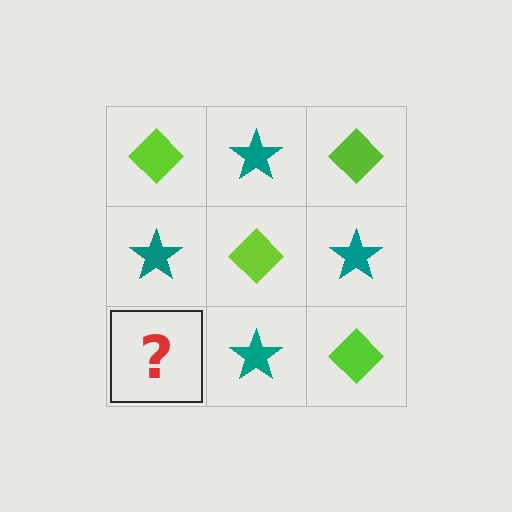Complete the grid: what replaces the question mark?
The question mark should be replaced with a lime diamond.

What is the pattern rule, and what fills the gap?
The rule is that it alternates lime diamond and teal star in a checkerboard pattern. The gap should be filled with a lime diamond.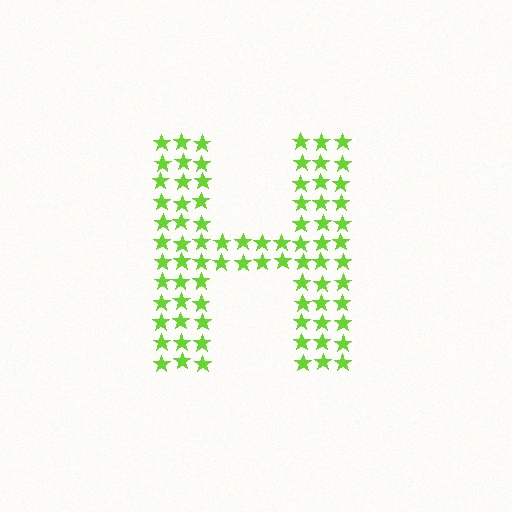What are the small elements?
The small elements are stars.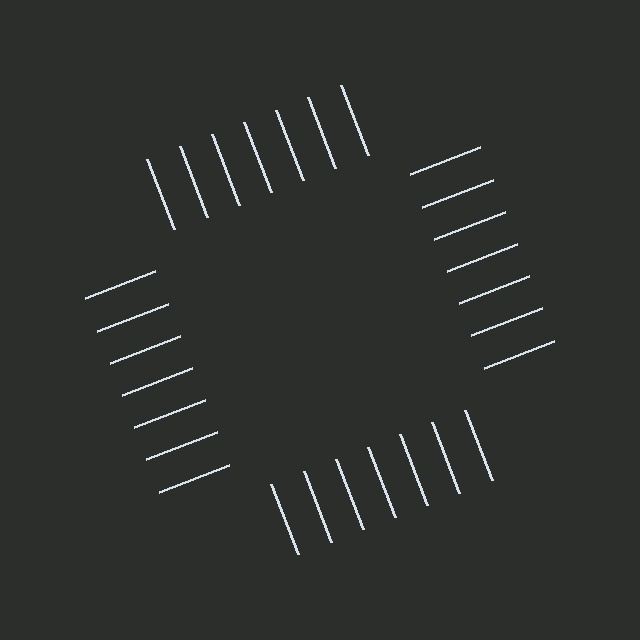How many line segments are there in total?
28 — 7 along each of the 4 edges.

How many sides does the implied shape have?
4 sides — the line-ends trace a square.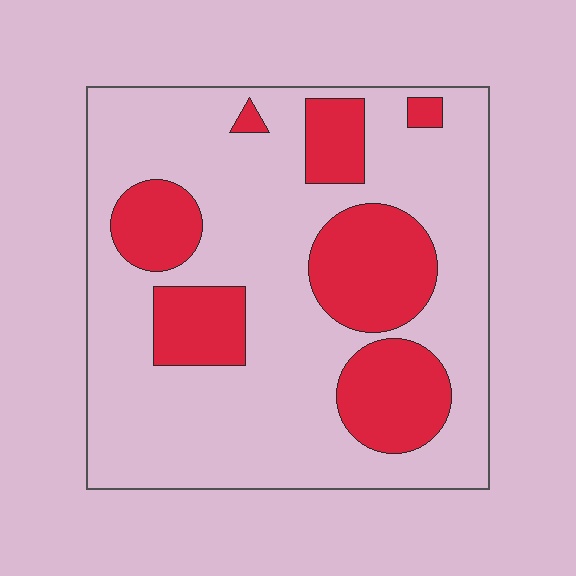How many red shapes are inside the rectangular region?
7.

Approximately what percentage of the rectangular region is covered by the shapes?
Approximately 30%.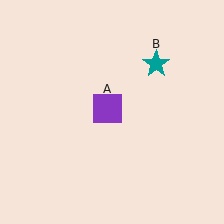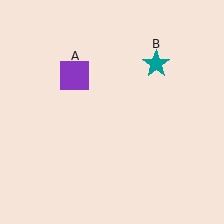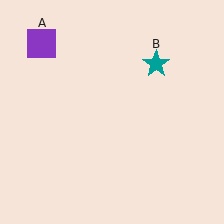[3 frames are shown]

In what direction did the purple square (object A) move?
The purple square (object A) moved up and to the left.